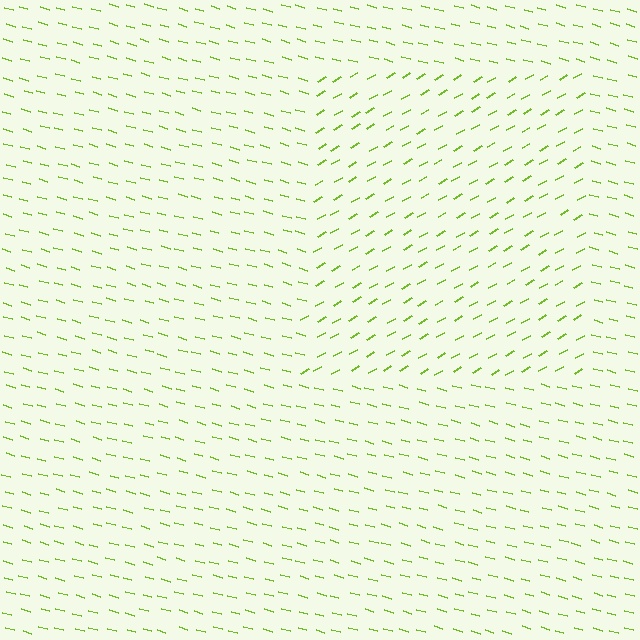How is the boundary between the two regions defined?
The boundary is defined purely by a change in line orientation (approximately 45 degrees difference). All lines are the same color and thickness.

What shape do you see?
I see a rectangle.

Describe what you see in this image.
The image is filled with small lime line segments. A rectangle region in the image has lines oriented differently from the surrounding lines, creating a visible texture boundary.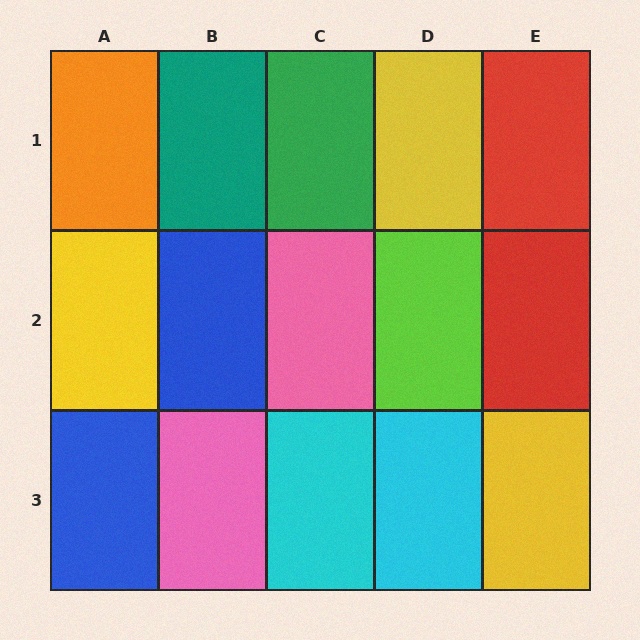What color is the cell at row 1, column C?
Green.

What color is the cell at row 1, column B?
Teal.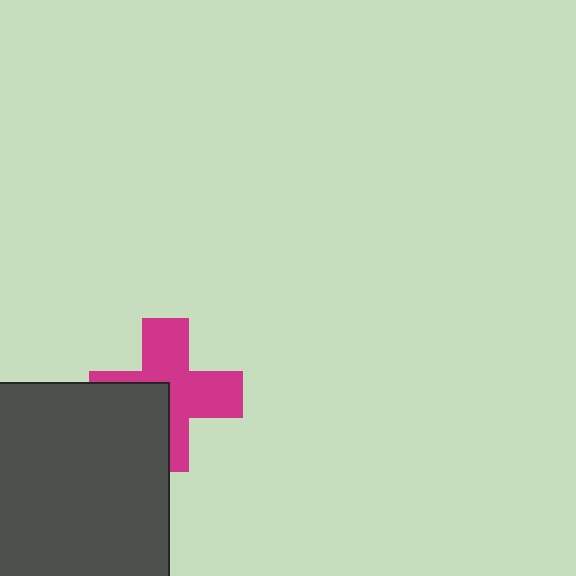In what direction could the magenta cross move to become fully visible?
The magenta cross could move toward the upper-right. That would shift it out from behind the dark gray square entirely.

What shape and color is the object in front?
The object in front is a dark gray square.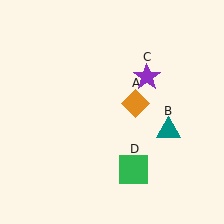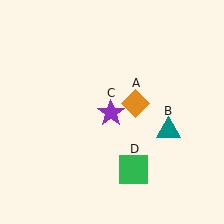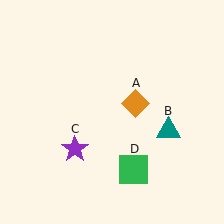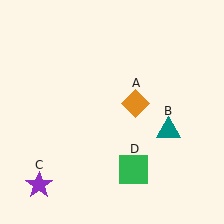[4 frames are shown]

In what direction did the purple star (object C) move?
The purple star (object C) moved down and to the left.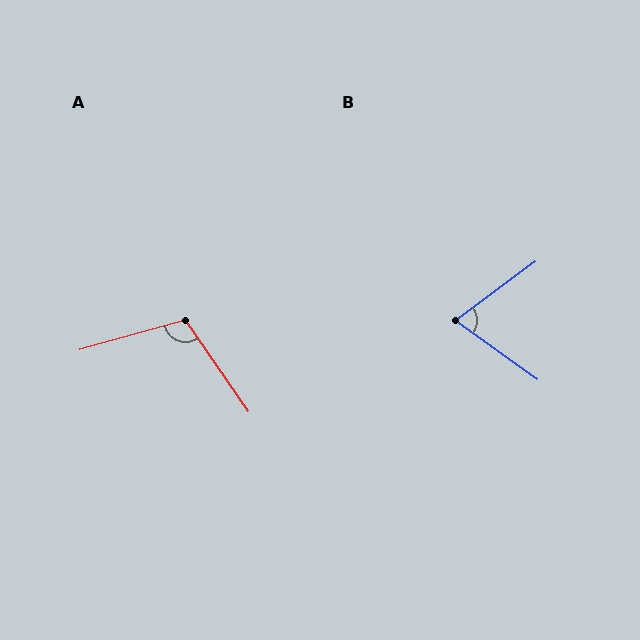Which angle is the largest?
A, at approximately 109 degrees.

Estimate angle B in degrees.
Approximately 72 degrees.